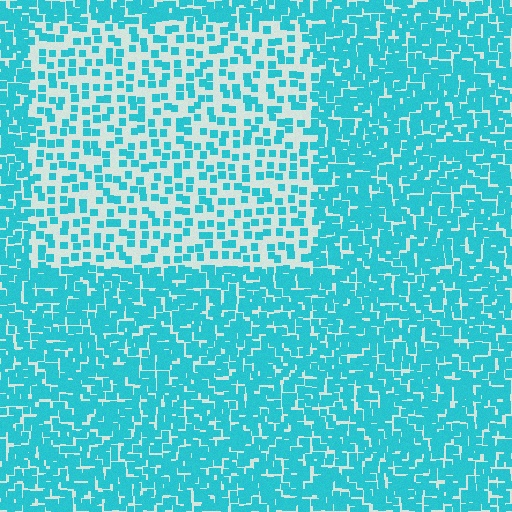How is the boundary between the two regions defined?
The boundary is defined by a change in element density (approximately 2.4x ratio). All elements are the same color, size, and shape.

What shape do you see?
I see a rectangle.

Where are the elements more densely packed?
The elements are more densely packed outside the rectangle boundary.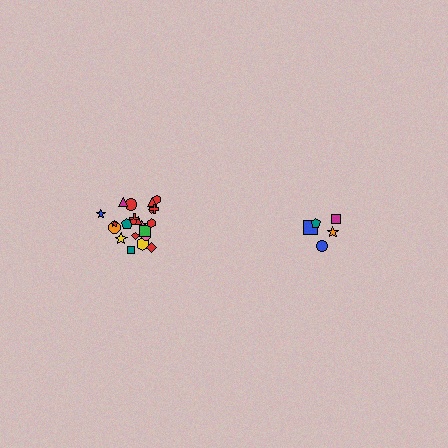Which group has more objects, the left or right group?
The left group.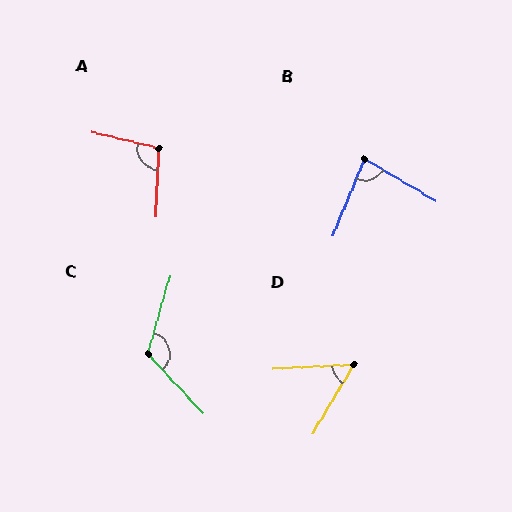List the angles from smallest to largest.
D (56°), B (82°), A (101°), C (122°).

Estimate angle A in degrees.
Approximately 101 degrees.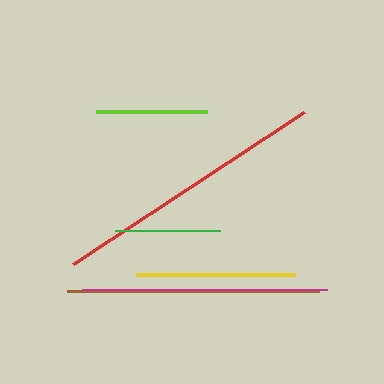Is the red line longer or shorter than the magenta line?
The red line is longer than the magenta line.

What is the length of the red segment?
The red segment is approximately 277 pixels long.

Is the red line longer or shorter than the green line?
The red line is longer than the green line.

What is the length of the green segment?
The green segment is approximately 105 pixels long.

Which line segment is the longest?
The red line is the longest at approximately 277 pixels.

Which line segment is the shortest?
The green line is the shortest at approximately 105 pixels.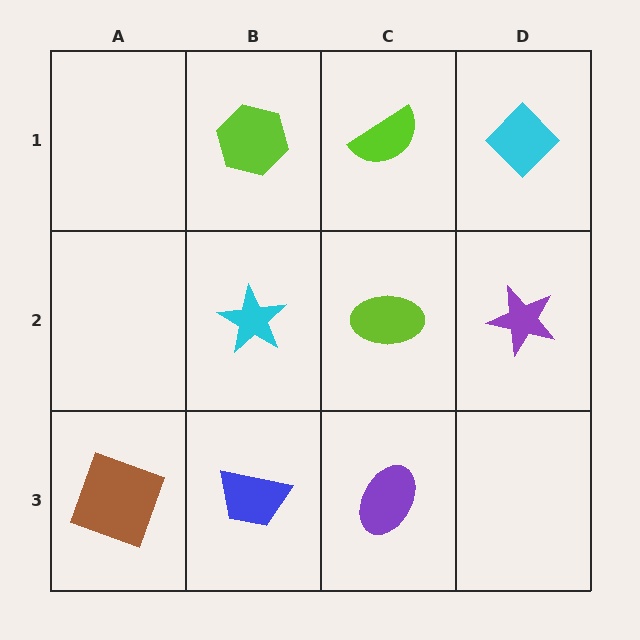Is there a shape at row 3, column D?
No, that cell is empty.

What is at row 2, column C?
A lime ellipse.